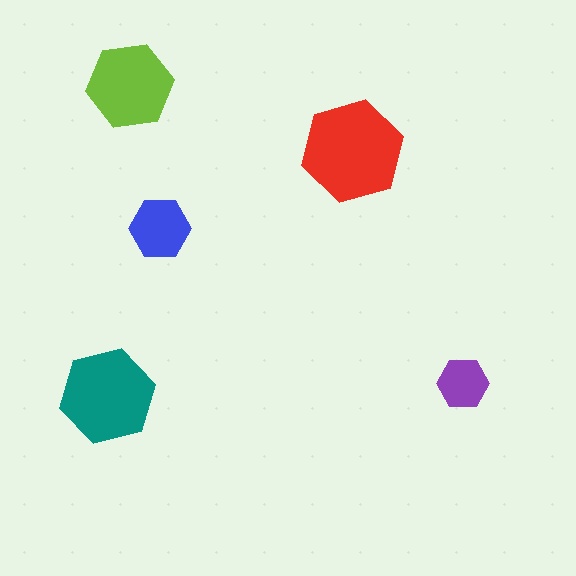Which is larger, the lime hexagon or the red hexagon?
The red one.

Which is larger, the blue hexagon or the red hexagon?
The red one.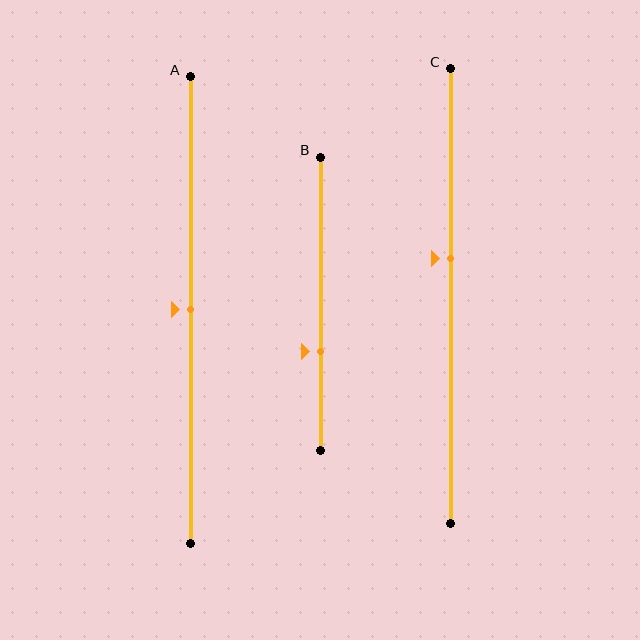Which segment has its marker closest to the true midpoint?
Segment A has its marker closest to the true midpoint.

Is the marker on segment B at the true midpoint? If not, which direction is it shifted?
No, the marker on segment B is shifted downward by about 16% of the segment length.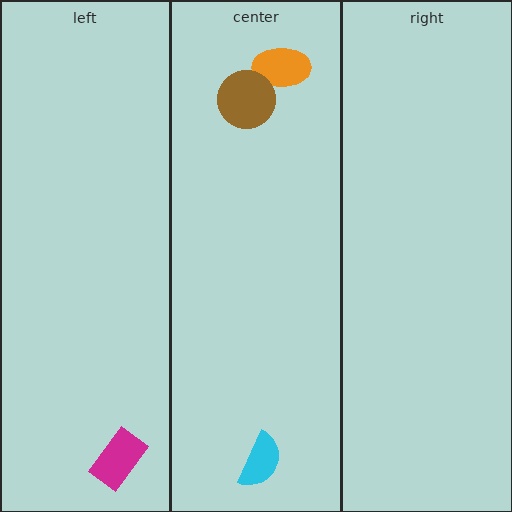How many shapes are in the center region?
3.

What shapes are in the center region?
The orange ellipse, the brown circle, the cyan semicircle.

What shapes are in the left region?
The magenta rectangle.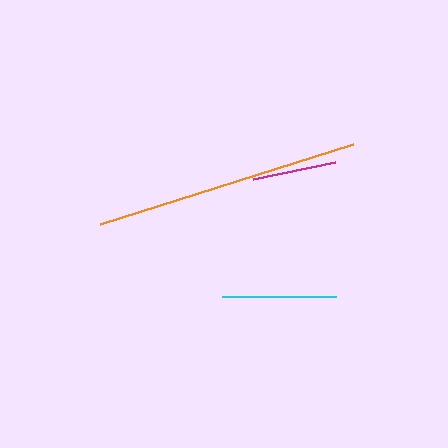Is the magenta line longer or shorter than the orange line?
The orange line is longer than the magenta line.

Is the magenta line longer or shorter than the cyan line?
The cyan line is longer than the magenta line.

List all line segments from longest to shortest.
From longest to shortest: orange, cyan, magenta.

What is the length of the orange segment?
The orange segment is approximately 265 pixels long.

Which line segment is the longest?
The orange line is the longest at approximately 265 pixels.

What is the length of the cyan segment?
The cyan segment is approximately 115 pixels long.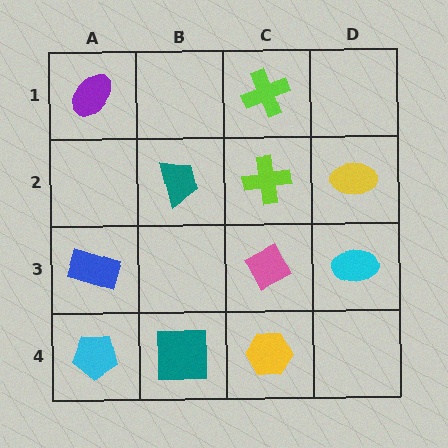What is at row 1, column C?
A lime cross.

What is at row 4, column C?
A yellow hexagon.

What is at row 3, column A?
A blue rectangle.